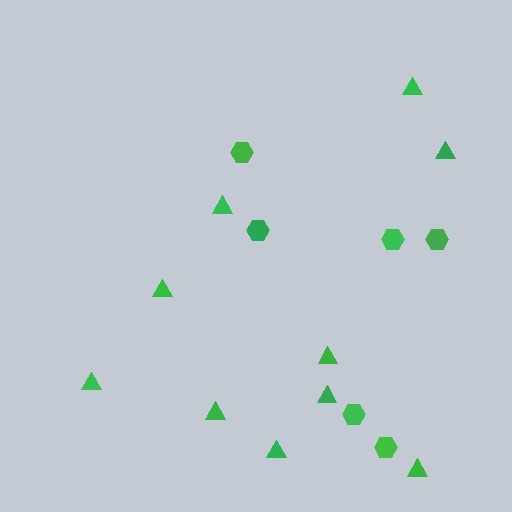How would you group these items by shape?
There are 2 groups: one group of triangles (10) and one group of hexagons (6).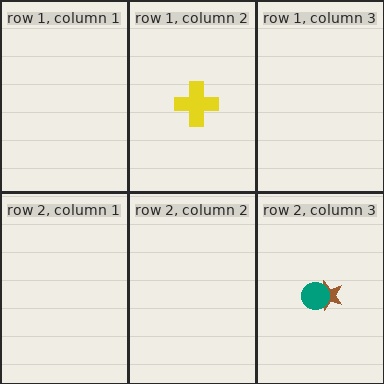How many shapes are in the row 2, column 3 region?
2.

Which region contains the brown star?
The row 2, column 3 region.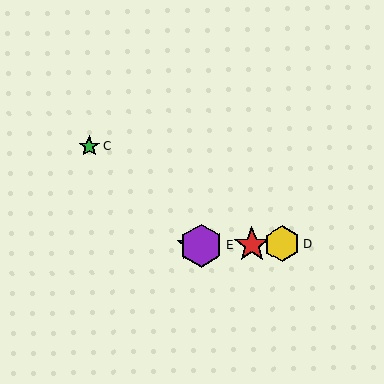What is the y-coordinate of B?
Object B is at y≈246.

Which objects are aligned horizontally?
Objects A, B, D, E are aligned horizontally.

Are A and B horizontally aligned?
Yes, both are at y≈245.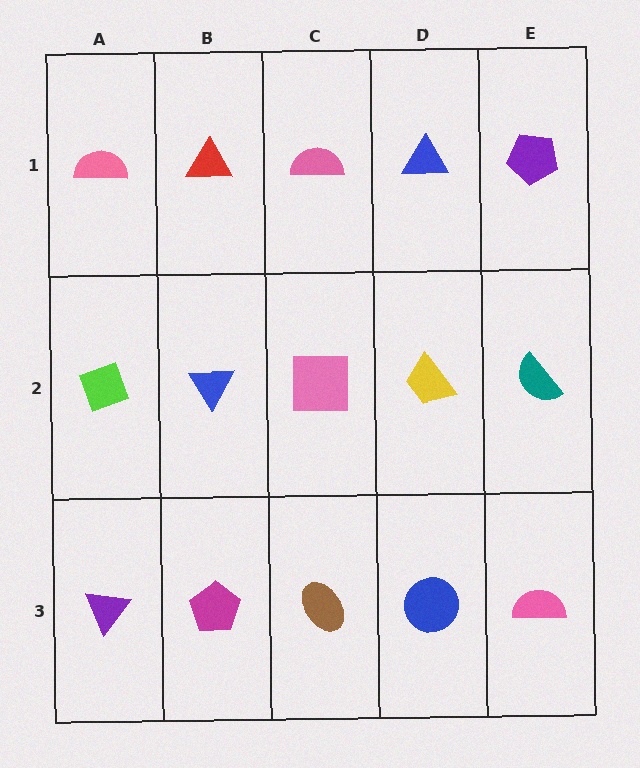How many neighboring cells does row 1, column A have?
2.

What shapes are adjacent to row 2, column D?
A blue triangle (row 1, column D), a blue circle (row 3, column D), a pink square (row 2, column C), a teal semicircle (row 2, column E).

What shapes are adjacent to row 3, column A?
A lime diamond (row 2, column A), a magenta pentagon (row 3, column B).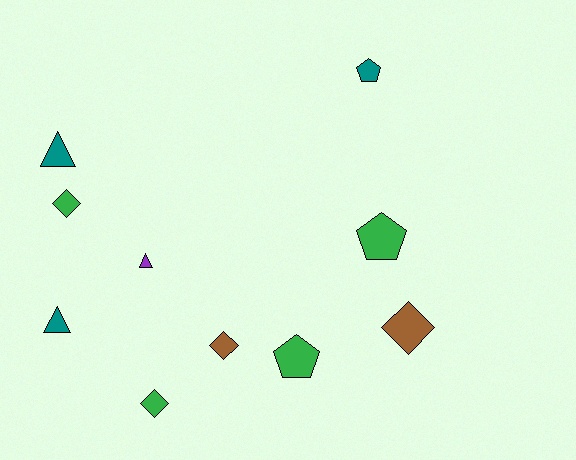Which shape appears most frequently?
Diamond, with 4 objects.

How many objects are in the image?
There are 10 objects.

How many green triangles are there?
There are no green triangles.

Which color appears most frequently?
Green, with 4 objects.